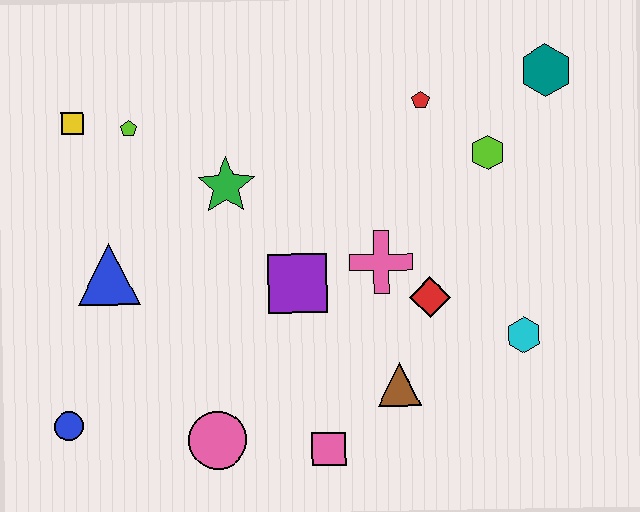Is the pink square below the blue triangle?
Yes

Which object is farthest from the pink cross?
The blue circle is farthest from the pink cross.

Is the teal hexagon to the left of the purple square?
No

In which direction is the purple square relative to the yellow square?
The purple square is to the right of the yellow square.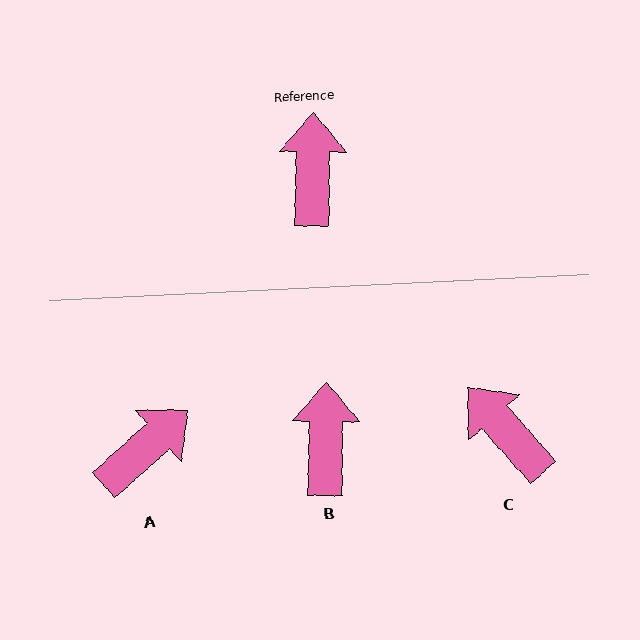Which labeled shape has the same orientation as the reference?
B.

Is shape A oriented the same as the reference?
No, it is off by about 47 degrees.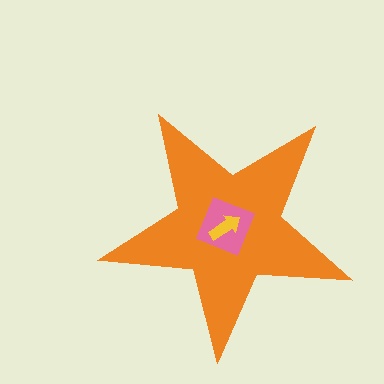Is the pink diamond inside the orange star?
Yes.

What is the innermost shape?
The yellow arrow.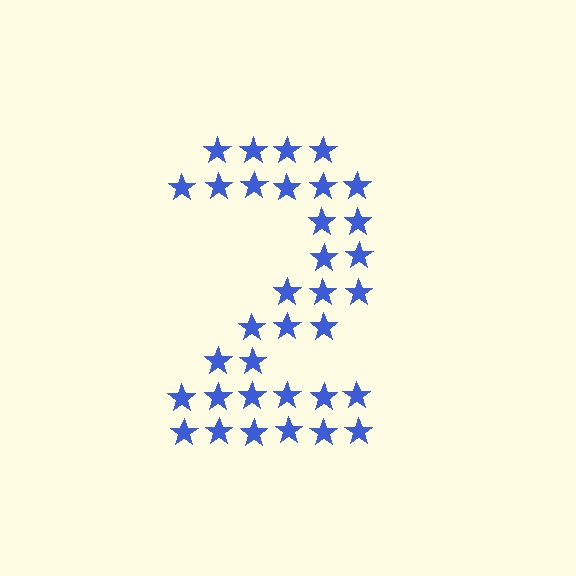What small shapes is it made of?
It is made of small stars.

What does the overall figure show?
The overall figure shows the digit 2.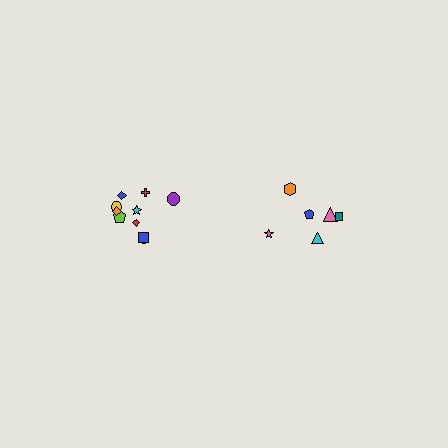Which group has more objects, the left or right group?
The left group.